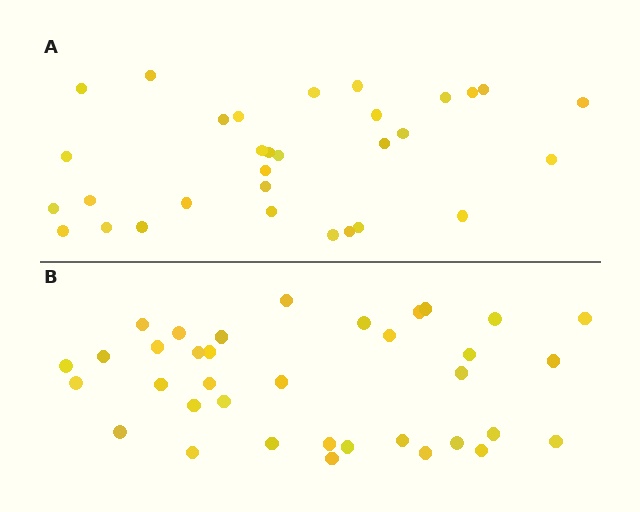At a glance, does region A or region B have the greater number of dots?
Region B (the bottom region) has more dots.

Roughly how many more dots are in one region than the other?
Region B has about 5 more dots than region A.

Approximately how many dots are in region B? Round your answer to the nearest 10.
About 40 dots. (The exact count is 36, which rounds to 40.)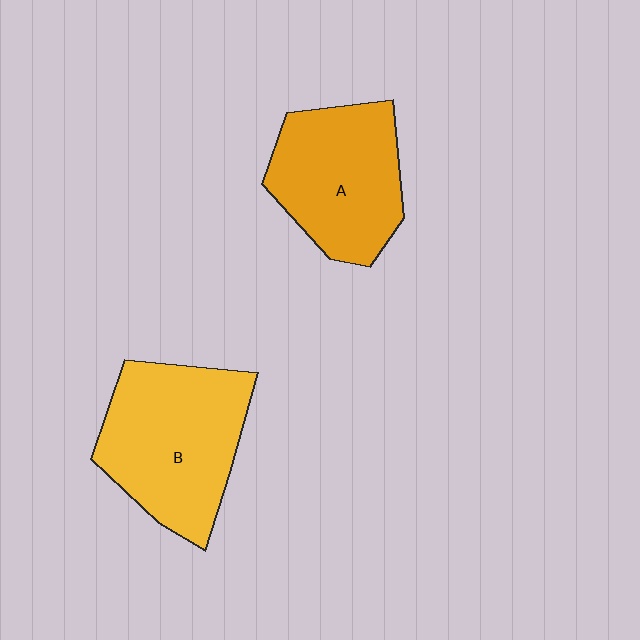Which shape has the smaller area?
Shape A (orange).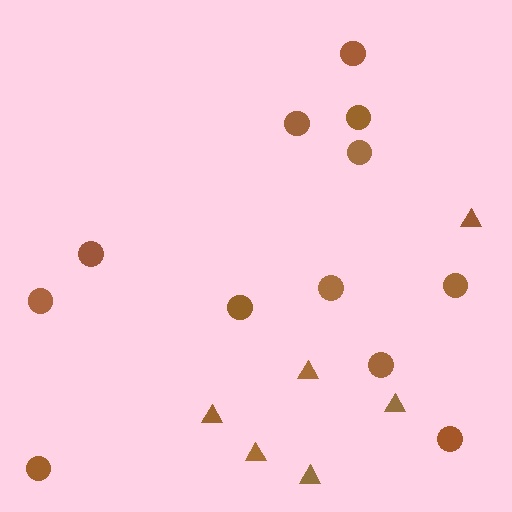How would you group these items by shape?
There are 2 groups: one group of triangles (6) and one group of circles (12).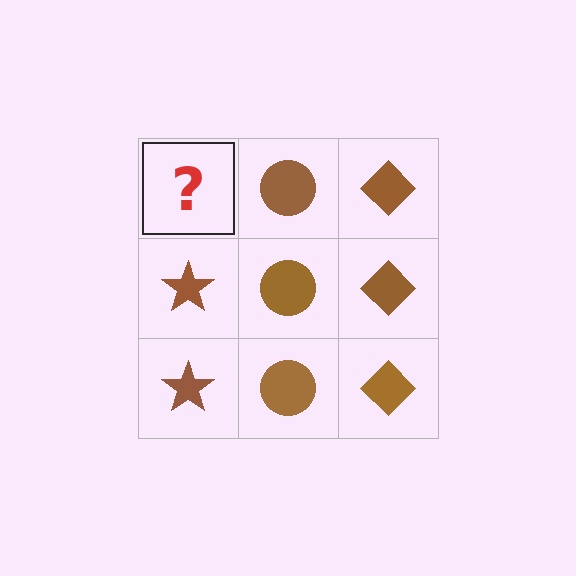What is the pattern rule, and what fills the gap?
The rule is that each column has a consistent shape. The gap should be filled with a brown star.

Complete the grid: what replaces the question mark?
The question mark should be replaced with a brown star.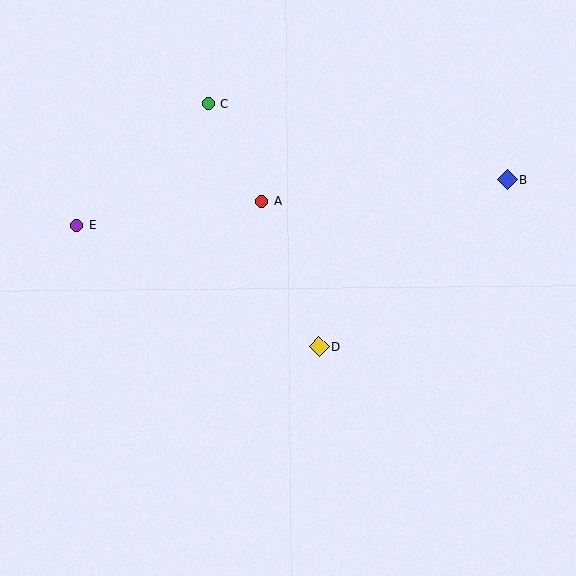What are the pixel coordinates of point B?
Point B is at (507, 180).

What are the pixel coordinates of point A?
Point A is at (262, 202).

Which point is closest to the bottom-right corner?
Point D is closest to the bottom-right corner.